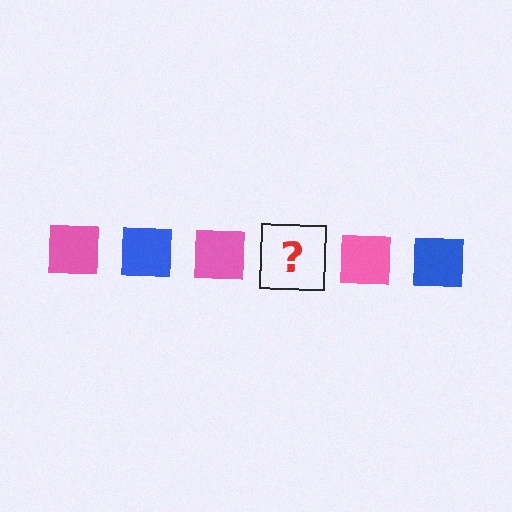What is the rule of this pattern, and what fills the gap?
The rule is that the pattern cycles through pink, blue squares. The gap should be filled with a blue square.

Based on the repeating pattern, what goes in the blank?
The blank should be a blue square.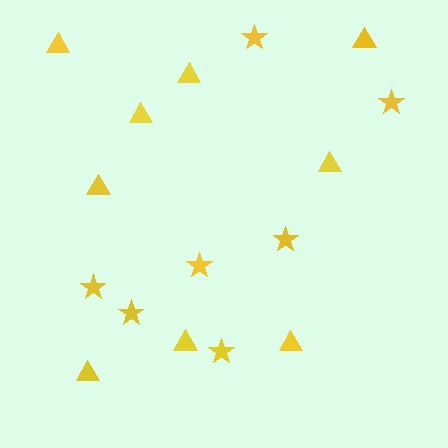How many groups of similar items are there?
There are 2 groups: one group of stars (7) and one group of triangles (9).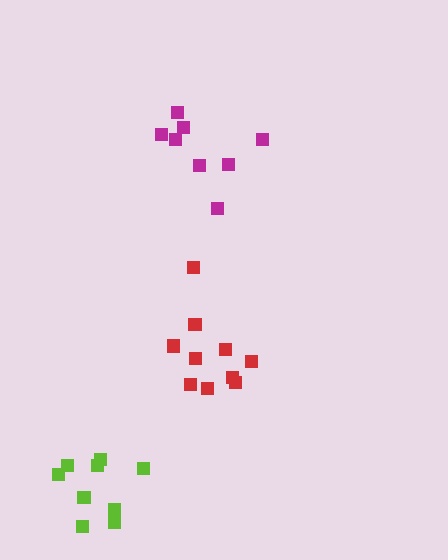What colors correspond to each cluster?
The clusters are colored: red, magenta, lime.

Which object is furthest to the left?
The lime cluster is leftmost.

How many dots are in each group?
Group 1: 10 dots, Group 2: 8 dots, Group 3: 9 dots (27 total).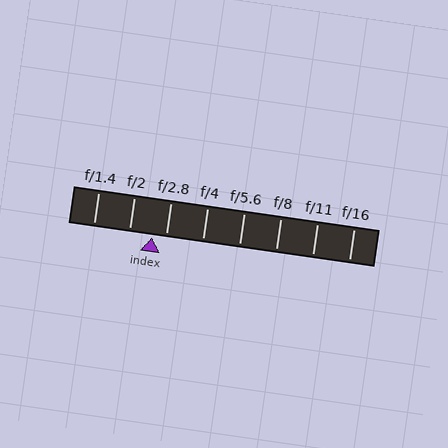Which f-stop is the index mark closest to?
The index mark is closest to f/2.8.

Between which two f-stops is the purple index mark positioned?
The index mark is between f/2 and f/2.8.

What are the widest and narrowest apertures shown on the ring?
The widest aperture shown is f/1.4 and the narrowest is f/16.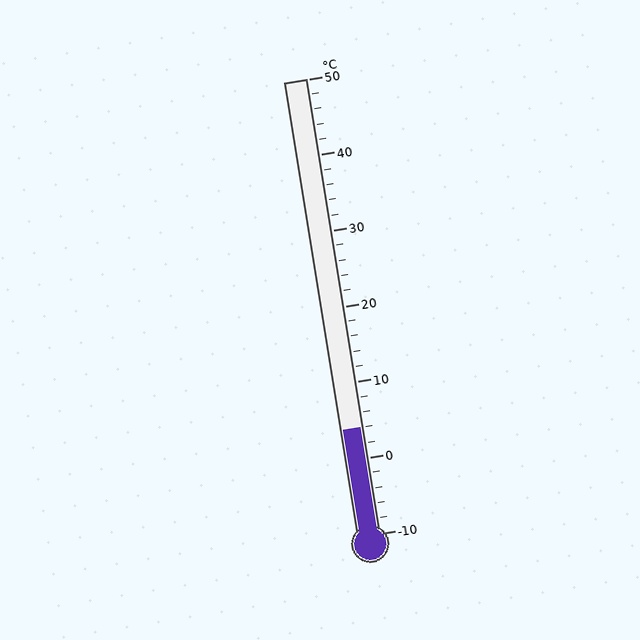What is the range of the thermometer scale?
The thermometer scale ranges from -10°C to 50°C.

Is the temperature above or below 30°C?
The temperature is below 30°C.